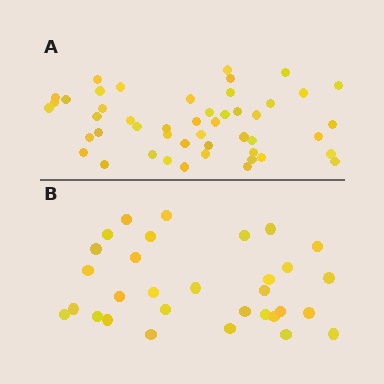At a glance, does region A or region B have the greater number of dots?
Region A (the top region) has more dots.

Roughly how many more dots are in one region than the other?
Region A has approximately 15 more dots than region B.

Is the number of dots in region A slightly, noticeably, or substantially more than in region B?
Region A has substantially more. The ratio is roughly 1.5 to 1.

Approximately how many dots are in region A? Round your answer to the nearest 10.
About 50 dots. (The exact count is 48, which rounds to 50.)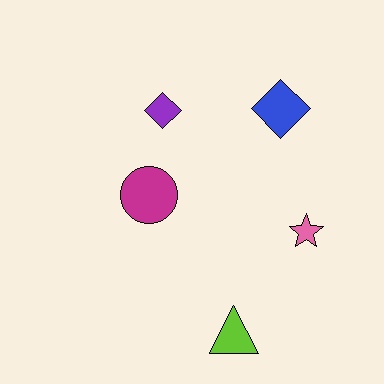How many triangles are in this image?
There is 1 triangle.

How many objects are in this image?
There are 5 objects.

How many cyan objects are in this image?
There are no cyan objects.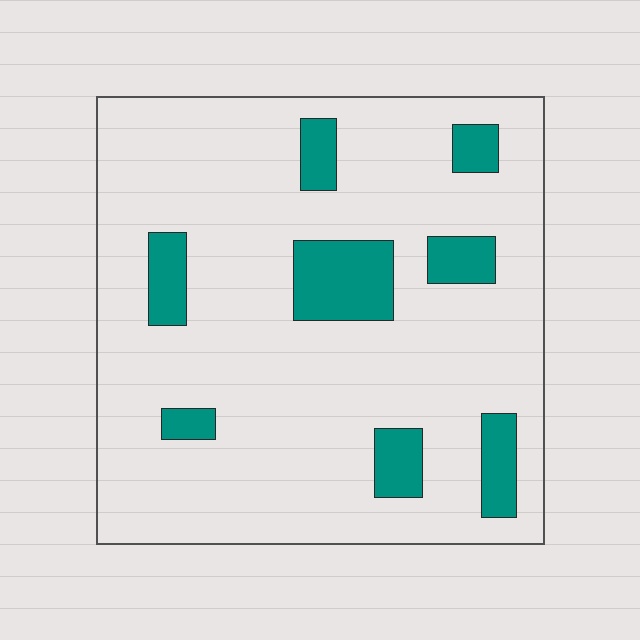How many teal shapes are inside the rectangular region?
8.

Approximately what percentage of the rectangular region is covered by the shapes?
Approximately 15%.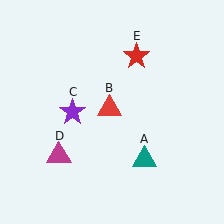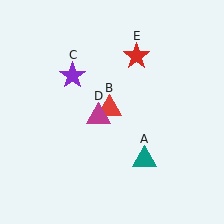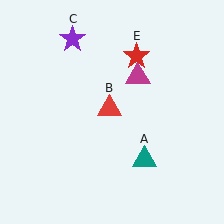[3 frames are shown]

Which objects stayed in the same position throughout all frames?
Teal triangle (object A) and red triangle (object B) and red star (object E) remained stationary.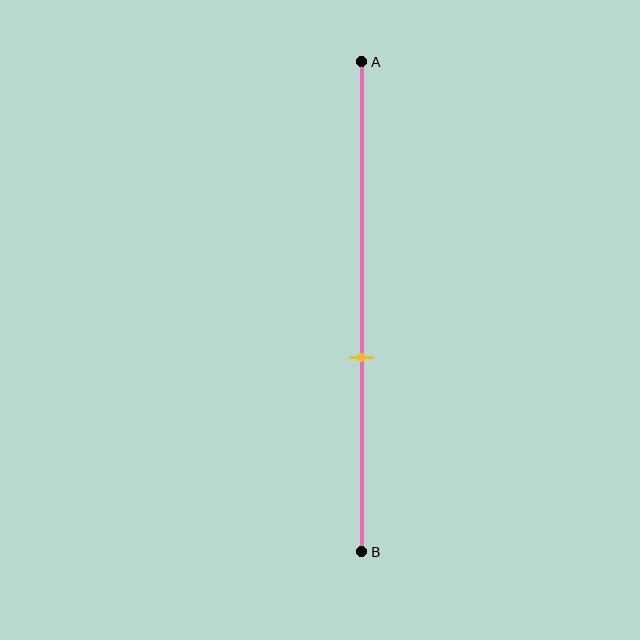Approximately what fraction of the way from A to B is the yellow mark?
The yellow mark is approximately 60% of the way from A to B.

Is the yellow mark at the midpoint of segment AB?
No, the mark is at about 60% from A, not at the 50% midpoint.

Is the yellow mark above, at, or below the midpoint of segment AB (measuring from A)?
The yellow mark is below the midpoint of segment AB.